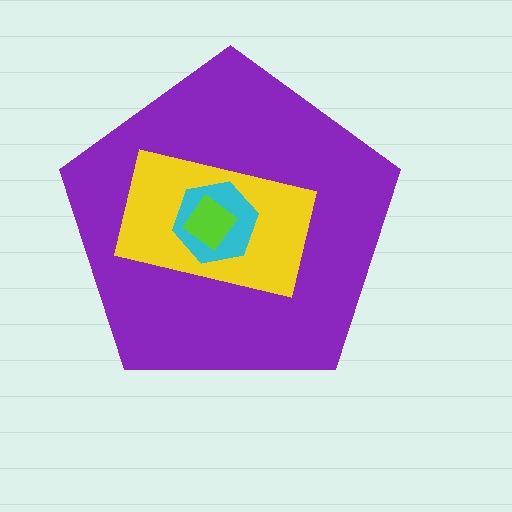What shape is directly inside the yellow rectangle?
The cyan hexagon.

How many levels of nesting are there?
4.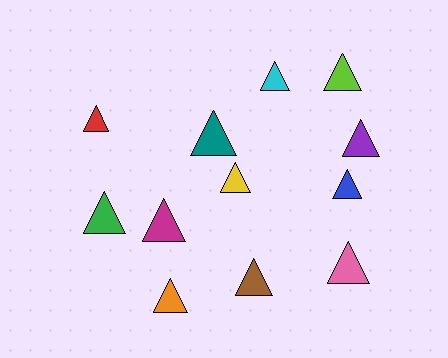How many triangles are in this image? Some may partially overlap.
There are 12 triangles.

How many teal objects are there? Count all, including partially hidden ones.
There is 1 teal object.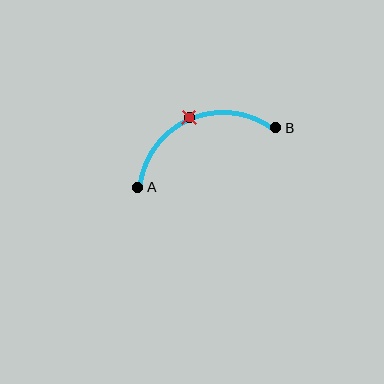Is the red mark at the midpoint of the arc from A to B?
Yes. The red mark lies on the arc at equal arc-length from both A and B — it is the arc midpoint.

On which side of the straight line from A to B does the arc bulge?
The arc bulges above the straight line connecting A and B.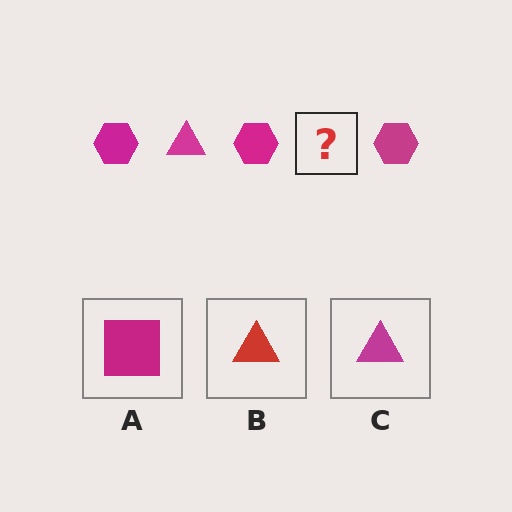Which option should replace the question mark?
Option C.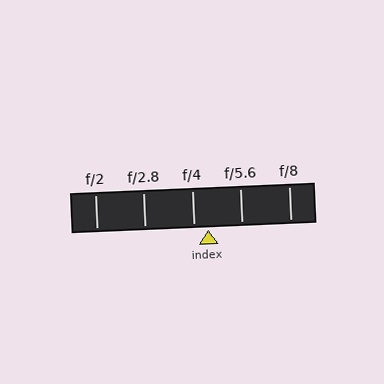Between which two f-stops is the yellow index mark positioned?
The index mark is between f/4 and f/5.6.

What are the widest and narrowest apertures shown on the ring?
The widest aperture shown is f/2 and the narrowest is f/8.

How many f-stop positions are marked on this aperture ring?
There are 5 f-stop positions marked.